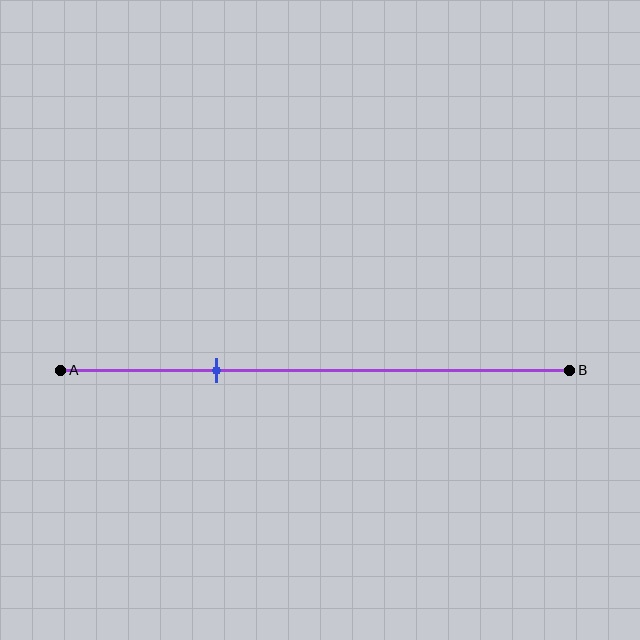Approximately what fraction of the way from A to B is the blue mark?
The blue mark is approximately 30% of the way from A to B.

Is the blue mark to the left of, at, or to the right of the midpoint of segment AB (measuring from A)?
The blue mark is to the left of the midpoint of segment AB.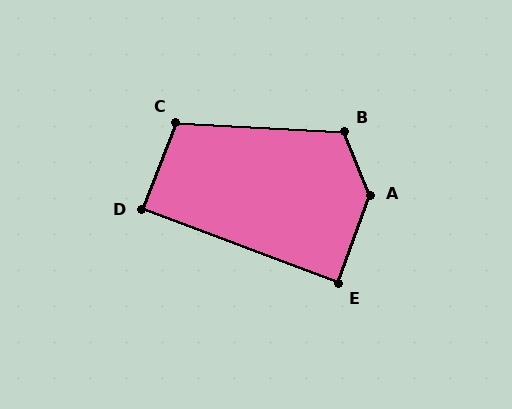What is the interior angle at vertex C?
Approximately 109 degrees (obtuse).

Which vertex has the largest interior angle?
A, at approximately 138 degrees.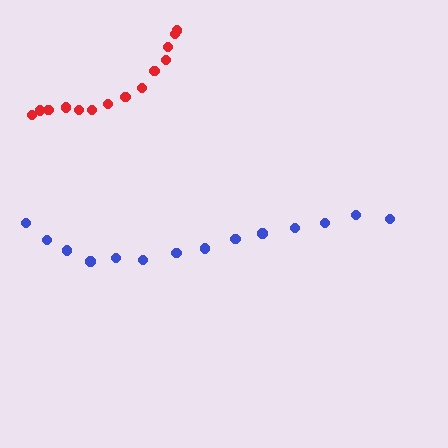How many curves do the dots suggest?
There are 2 distinct paths.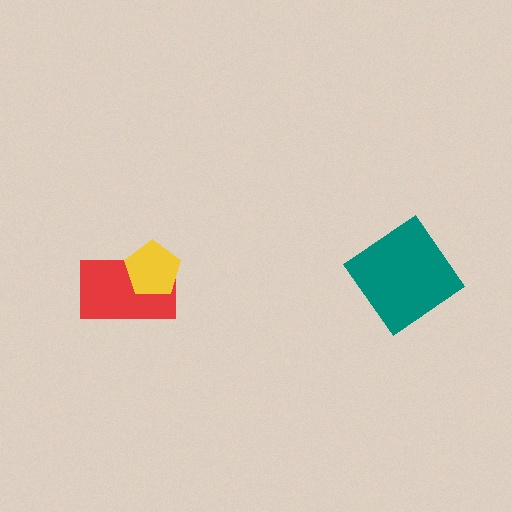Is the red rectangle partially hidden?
Yes, it is partially covered by another shape.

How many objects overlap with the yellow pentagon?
1 object overlaps with the yellow pentagon.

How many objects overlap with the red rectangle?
1 object overlaps with the red rectangle.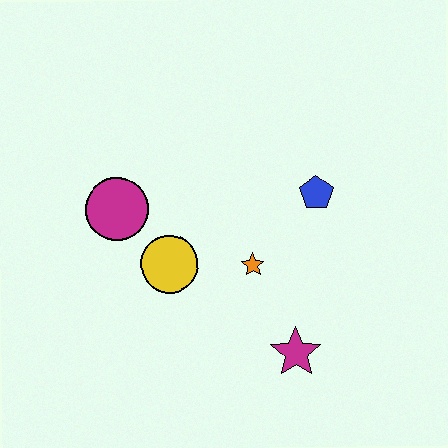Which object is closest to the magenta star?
The orange star is closest to the magenta star.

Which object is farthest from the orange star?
The magenta circle is farthest from the orange star.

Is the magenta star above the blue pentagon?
No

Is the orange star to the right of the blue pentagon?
No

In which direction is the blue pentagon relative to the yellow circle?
The blue pentagon is to the right of the yellow circle.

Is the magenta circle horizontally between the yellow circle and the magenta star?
No